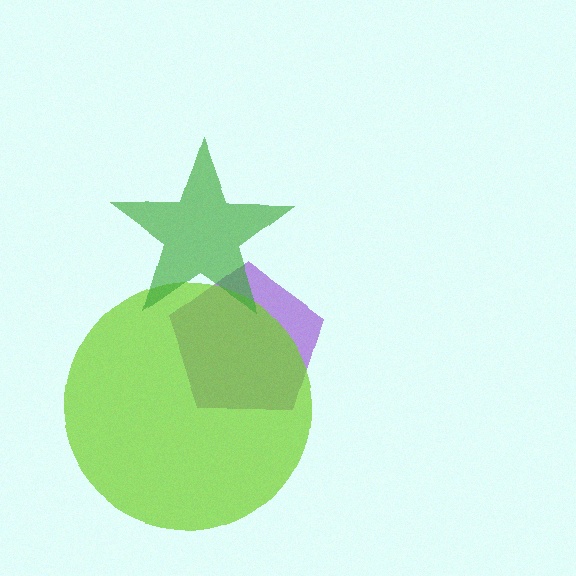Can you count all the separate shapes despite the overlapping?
Yes, there are 3 separate shapes.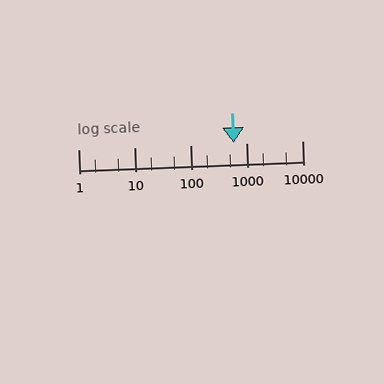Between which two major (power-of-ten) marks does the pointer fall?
The pointer is between 100 and 1000.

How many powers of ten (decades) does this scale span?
The scale spans 4 decades, from 1 to 10000.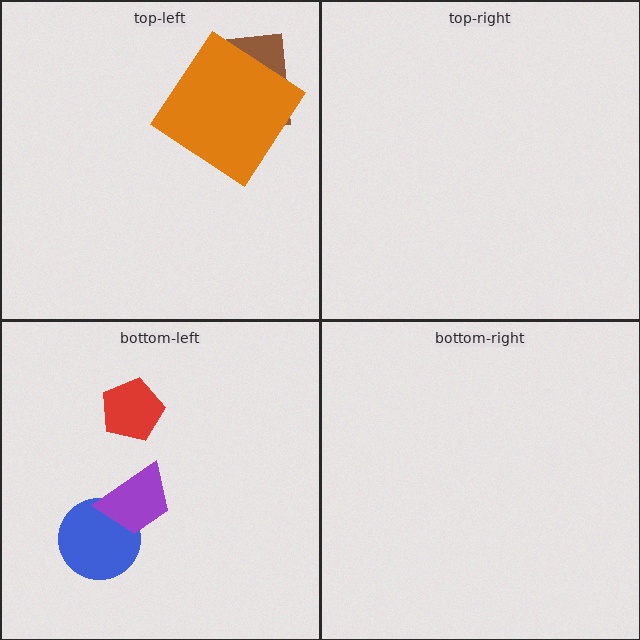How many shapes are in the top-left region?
2.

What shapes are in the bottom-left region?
The blue circle, the red pentagon, the purple trapezoid.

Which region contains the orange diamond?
The top-left region.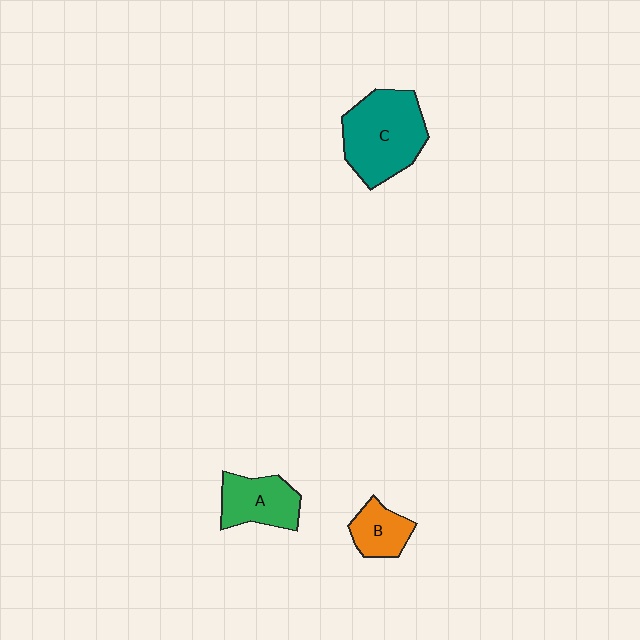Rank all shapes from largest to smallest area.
From largest to smallest: C (teal), A (green), B (orange).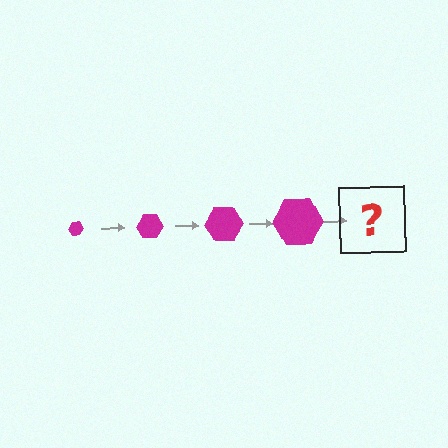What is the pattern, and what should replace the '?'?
The pattern is that the hexagon gets progressively larger each step. The '?' should be a magenta hexagon, larger than the previous one.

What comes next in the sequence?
The next element should be a magenta hexagon, larger than the previous one.